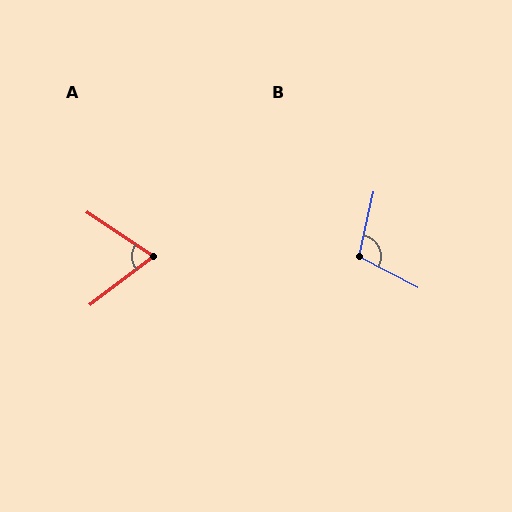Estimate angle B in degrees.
Approximately 105 degrees.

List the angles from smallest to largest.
A (72°), B (105°).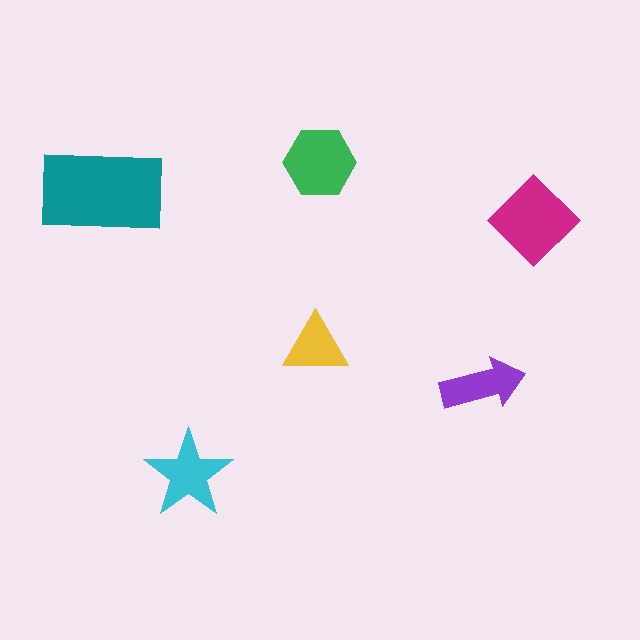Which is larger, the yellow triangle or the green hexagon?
The green hexagon.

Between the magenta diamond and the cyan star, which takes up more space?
The magenta diamond.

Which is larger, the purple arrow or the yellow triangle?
The purple arrow.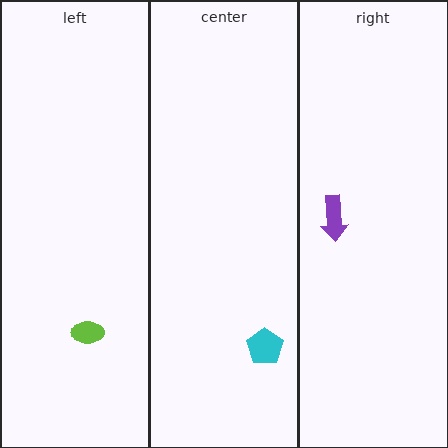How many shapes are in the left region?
1.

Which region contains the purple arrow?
The right region.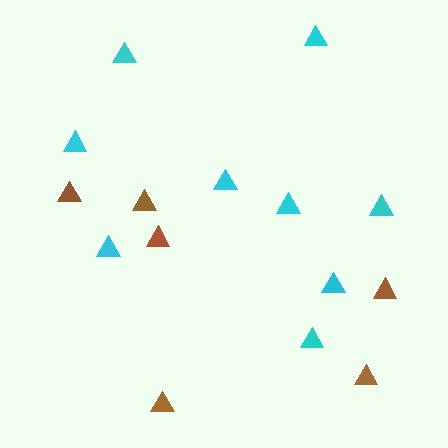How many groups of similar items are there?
There are 2 groups: one group of cyan triangles (9) and one group of brown triangles (6).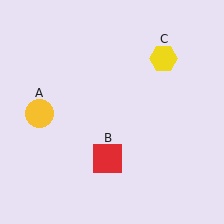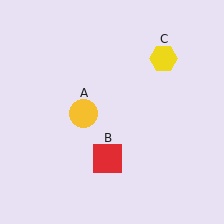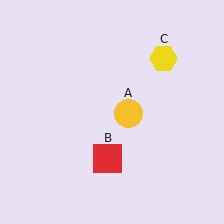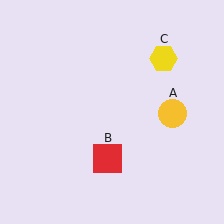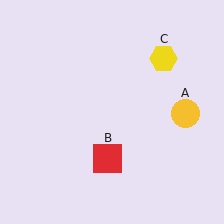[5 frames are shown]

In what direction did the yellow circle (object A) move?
The yellow circle (object A) moved right.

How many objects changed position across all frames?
1 object changed position: yellow circle (object A).